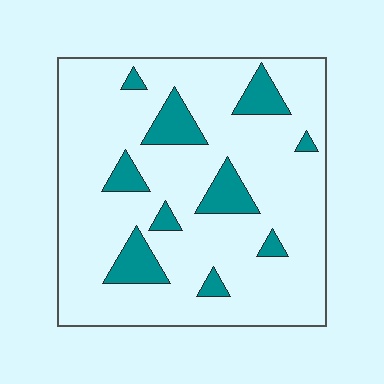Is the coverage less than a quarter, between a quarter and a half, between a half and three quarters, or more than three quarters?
Less than a quarter.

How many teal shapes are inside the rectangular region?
10.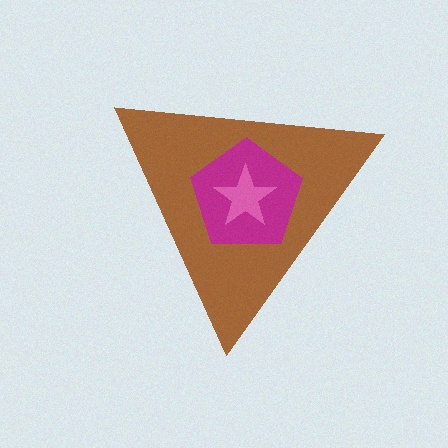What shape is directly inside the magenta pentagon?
The pink star.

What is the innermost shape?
The pink star.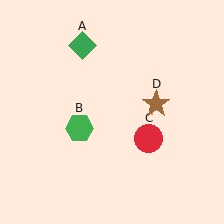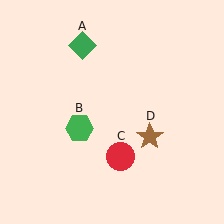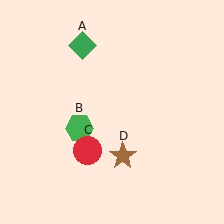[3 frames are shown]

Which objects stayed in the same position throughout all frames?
Green diamond (object A) and green hexagon (object B) remained stationary.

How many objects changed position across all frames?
2 objects changed position: red circle (object C), brown star (object D).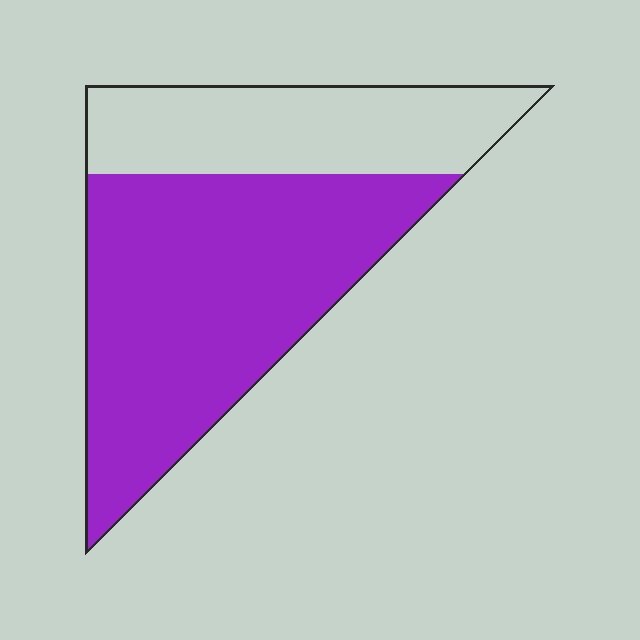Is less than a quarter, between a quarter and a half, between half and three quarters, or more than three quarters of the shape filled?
Between half and three quarters.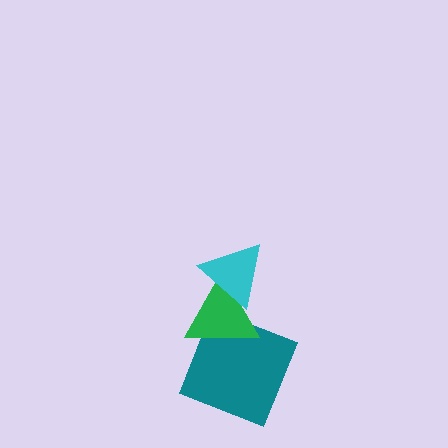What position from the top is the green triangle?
The green triangle is 2nd from the top.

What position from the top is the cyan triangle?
The cyan triangle is 1st from the top.